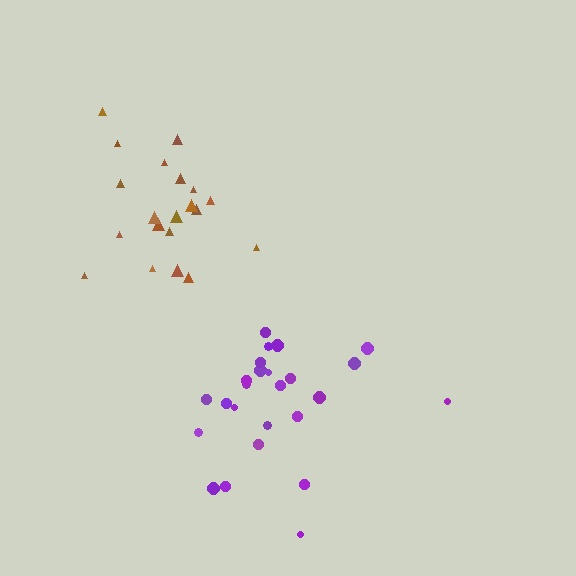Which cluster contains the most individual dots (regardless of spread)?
Purple (25).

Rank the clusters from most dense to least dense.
brown, purple.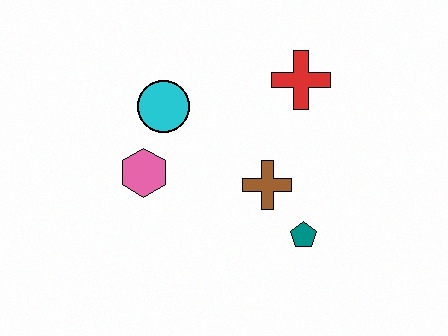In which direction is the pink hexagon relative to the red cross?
The pink hexagon is to the left of the red cross.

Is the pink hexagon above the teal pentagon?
Yes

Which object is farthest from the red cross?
The pink hexagon is farthest from the red cross.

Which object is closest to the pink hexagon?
The cyan circle is closest to the pink hexagon.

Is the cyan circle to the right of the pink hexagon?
Yes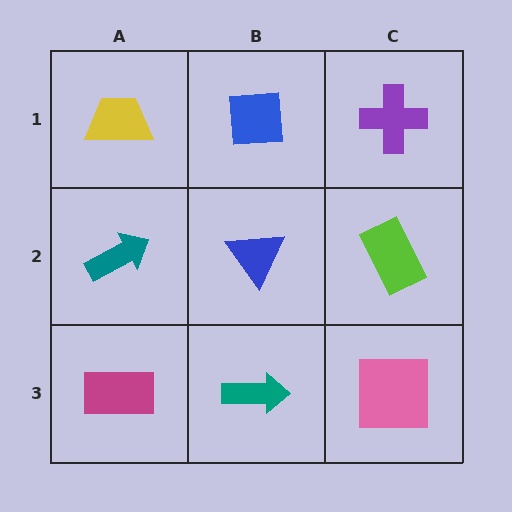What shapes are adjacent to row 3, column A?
A teal arrow (row 2, column A), a teal arrow (row 3, column B).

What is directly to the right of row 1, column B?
A purple cross.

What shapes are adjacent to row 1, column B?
A blue triangle (row 2, column B), a yellow trapezoid (row 1, column A), a purple cross (row 1, column C).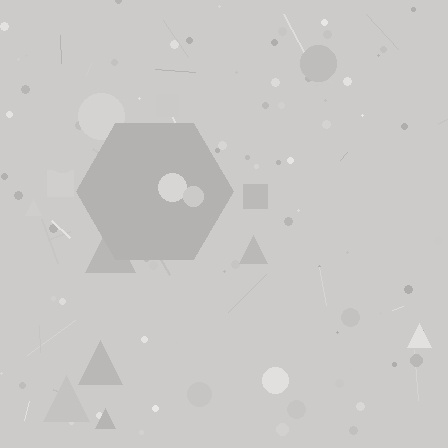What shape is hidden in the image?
A hexagon is hidden in the image.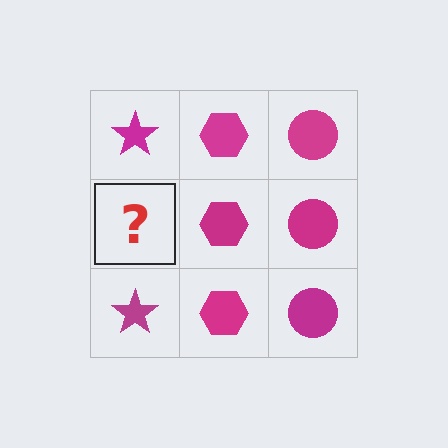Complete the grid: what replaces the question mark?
The question mark should be replaced with a magenta star.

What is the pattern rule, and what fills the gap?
The rule is that each column has a consistent shape. The gap should be filled with a magenta star.